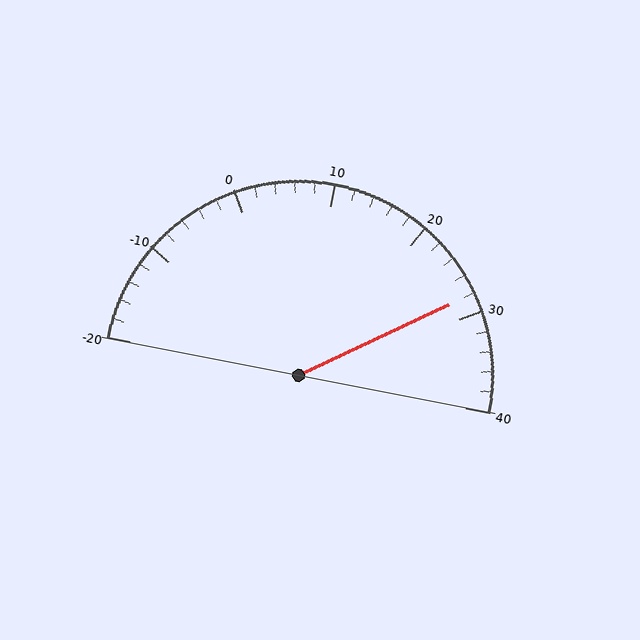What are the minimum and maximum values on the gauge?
The gauge ranges from -20 to 40.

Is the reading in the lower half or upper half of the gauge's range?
The reading is in the upper half of the range (-20 to 40).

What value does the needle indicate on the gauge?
The needle indicates approximately 28.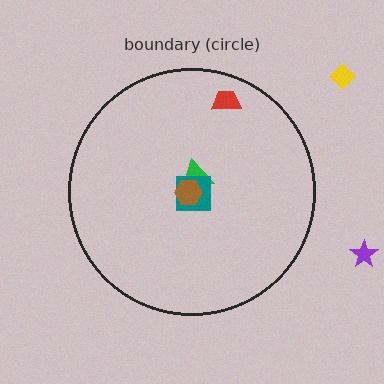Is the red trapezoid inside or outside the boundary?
Inside.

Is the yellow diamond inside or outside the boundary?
Outside.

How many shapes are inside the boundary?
4 inside, 2 outside.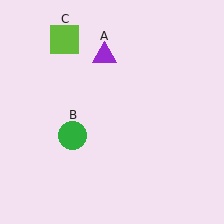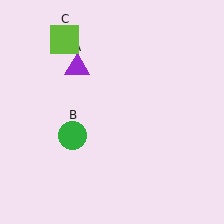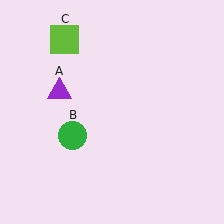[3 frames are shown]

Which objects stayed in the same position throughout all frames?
Green circle (object B) and lime square (object C) remained stationary.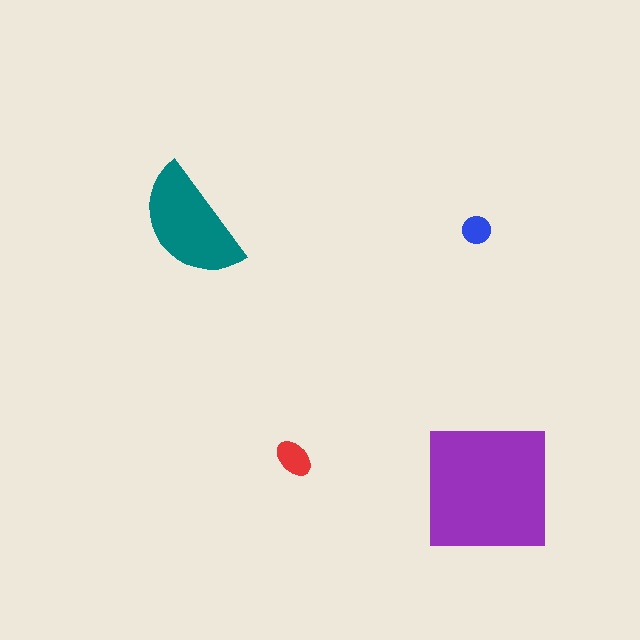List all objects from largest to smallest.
The purple square, the teal semicircle, the red ellipse, the blue circle.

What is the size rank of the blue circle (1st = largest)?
4th.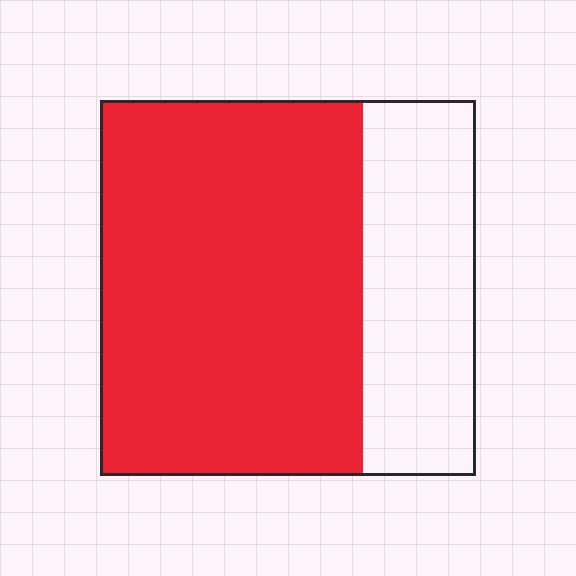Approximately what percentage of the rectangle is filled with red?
Approximately 70%.